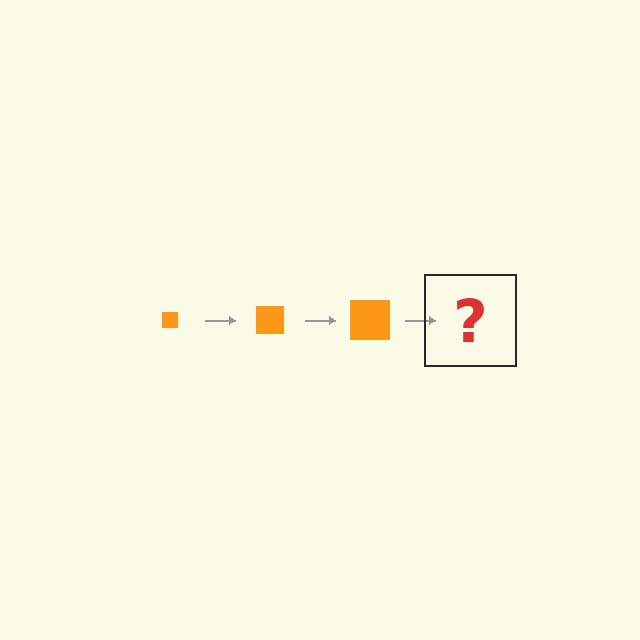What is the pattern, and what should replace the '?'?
The pattern is that the square gets progressively larger each step. The '?' should be an orange square, larger than the previous one.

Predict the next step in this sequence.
The next step is an orange square, larger than the previous one.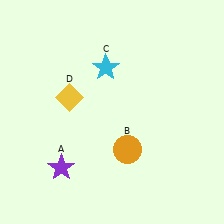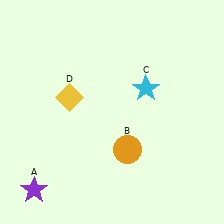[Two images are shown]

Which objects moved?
The objects that moved are: the purple star (A), the cyan star (C).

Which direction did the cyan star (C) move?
The cyan star (C) moved right.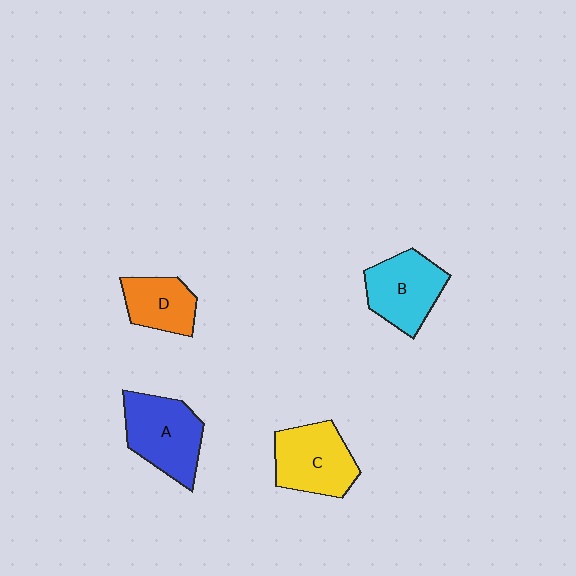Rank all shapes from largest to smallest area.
From largest to smallest: A (blue), C (yellow), B (cyan), D (orange).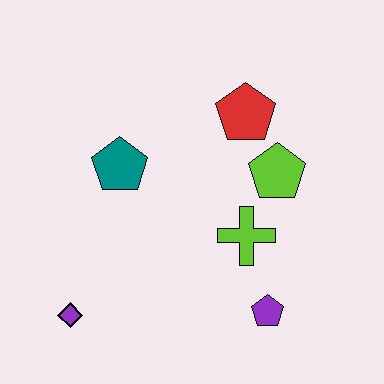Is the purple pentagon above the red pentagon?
No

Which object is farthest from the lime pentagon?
The purple diamond is farthest from the lime pentagon.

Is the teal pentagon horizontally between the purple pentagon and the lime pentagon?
No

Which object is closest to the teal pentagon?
The red pentagon is closest to the teal pentagon.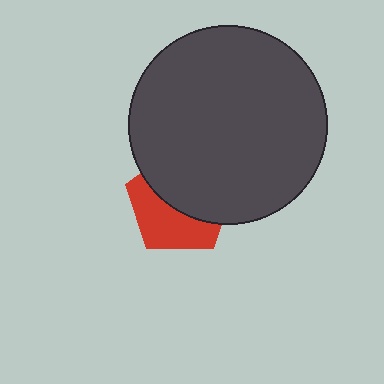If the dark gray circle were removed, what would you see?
You would see the complete red pentagon.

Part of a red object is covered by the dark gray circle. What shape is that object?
It is a pentagon.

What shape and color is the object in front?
The object in front is a dark gray circle.